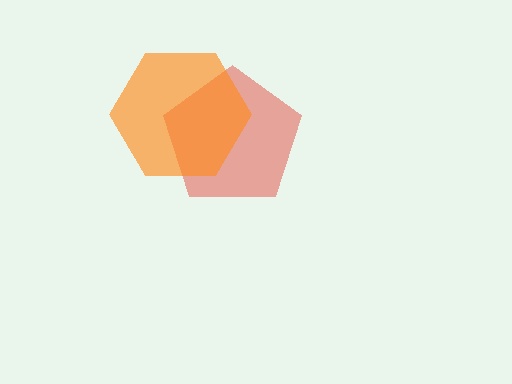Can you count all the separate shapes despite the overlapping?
Yes, there are 2 separate shapes.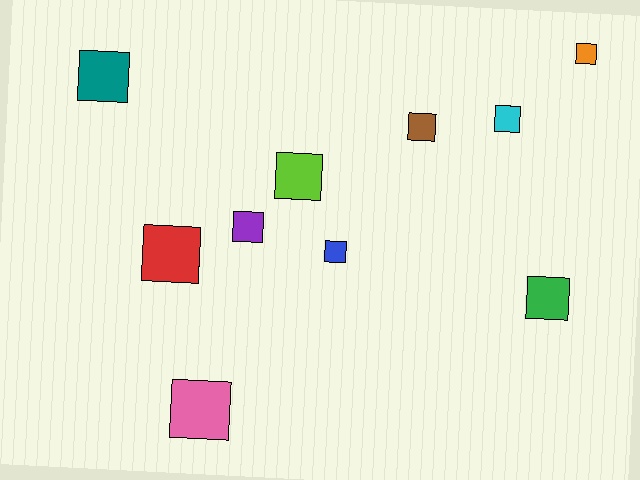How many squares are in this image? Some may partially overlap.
There are 10 squares.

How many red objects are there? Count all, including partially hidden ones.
There is 1 red object.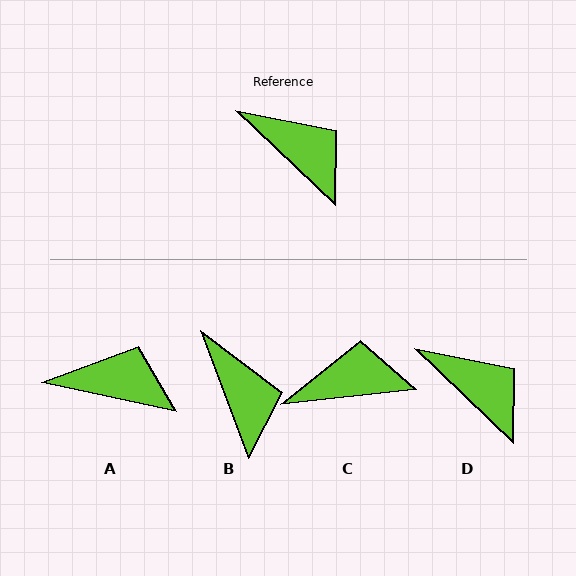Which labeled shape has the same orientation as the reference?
D.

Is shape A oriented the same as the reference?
No, it is off by about 32 degrees.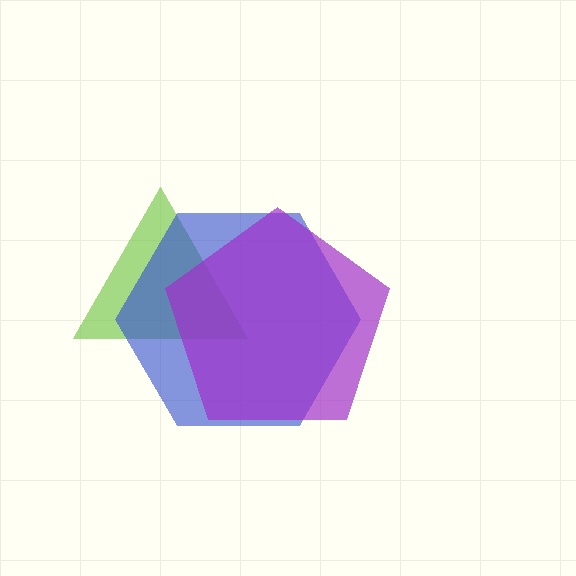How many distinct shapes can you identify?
There are 3 distinct shapes: a lime triangle, a blue hexagon, a purple pentagon.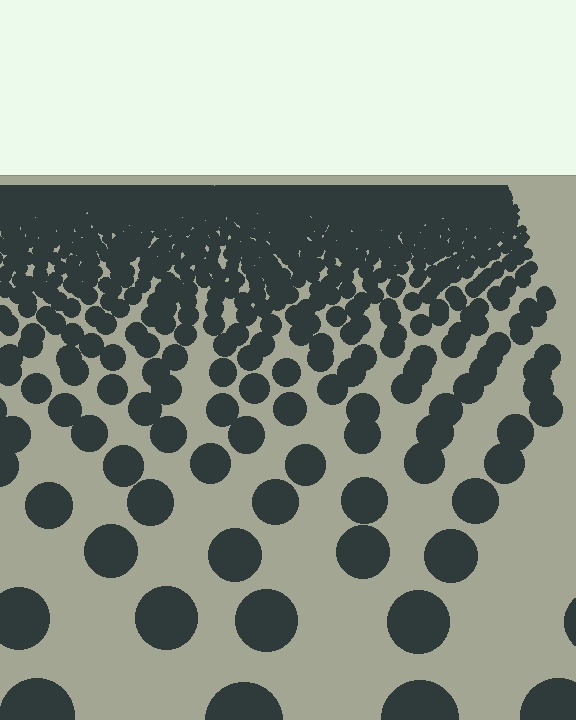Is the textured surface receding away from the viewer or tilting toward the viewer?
The surface is receding away from the viewer. Texture elements get smaller and denser toward the top.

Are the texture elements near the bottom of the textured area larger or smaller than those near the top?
Larger. Near the bottom, elements are closer to the viewer and appear at a bigger on-screen size.